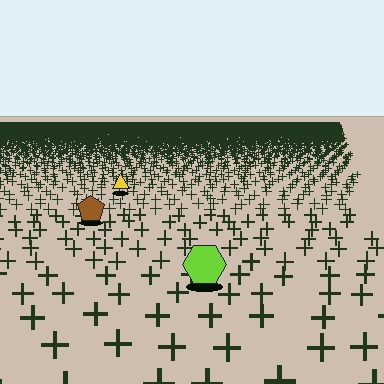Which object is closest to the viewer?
The lime hexagon is closest. The texture marks near it are larger and more spread out.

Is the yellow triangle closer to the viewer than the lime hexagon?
No. The lime hexagon is closer — you can tell from the texture gradient: the ground texture is coarser near it.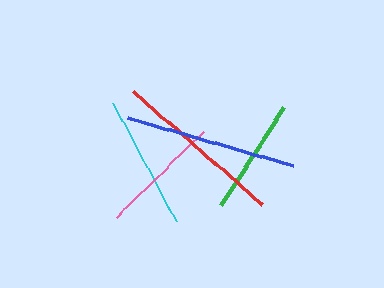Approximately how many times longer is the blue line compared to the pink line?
The blue line is approximately 1.4 times the length of the pink line.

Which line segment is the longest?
The red line is the longest at approximately 172 pixels.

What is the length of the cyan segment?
The cyan segment is approximately 135 pixels long.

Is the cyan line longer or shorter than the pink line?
The cyan line is longer than the pink line.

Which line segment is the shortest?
The green line is the shortest at approximately 116 pixels.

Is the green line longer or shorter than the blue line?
The blue line is longer than the green line.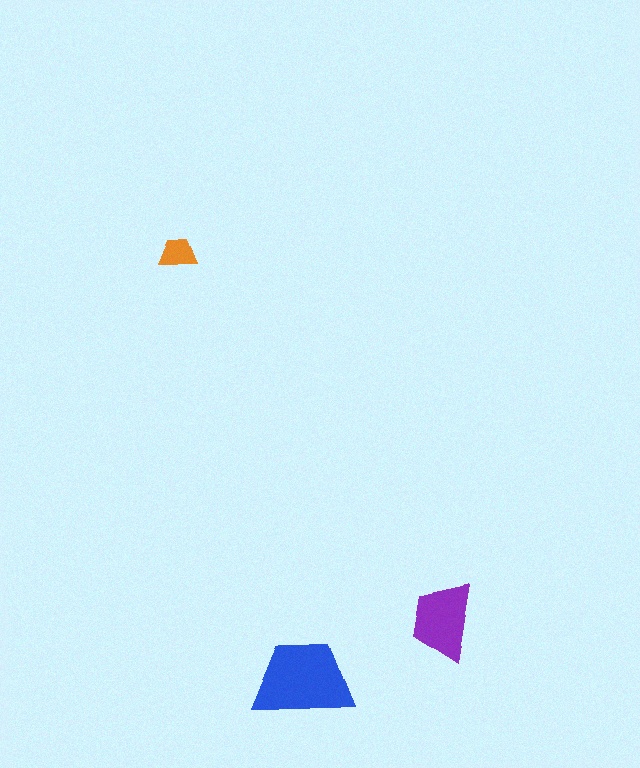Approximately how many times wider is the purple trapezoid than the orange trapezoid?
About 2 times wider.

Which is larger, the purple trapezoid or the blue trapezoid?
The blue one.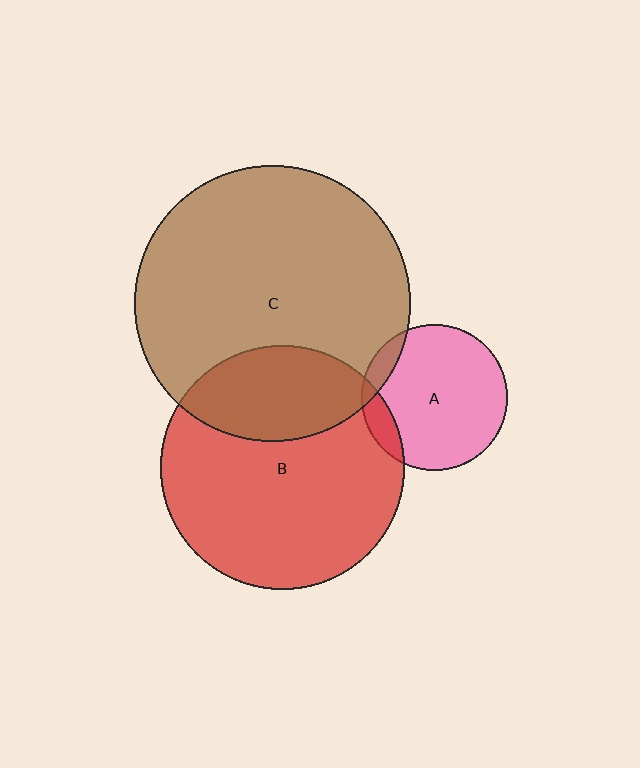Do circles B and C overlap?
Yes.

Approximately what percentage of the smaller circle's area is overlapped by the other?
Approximately 30%.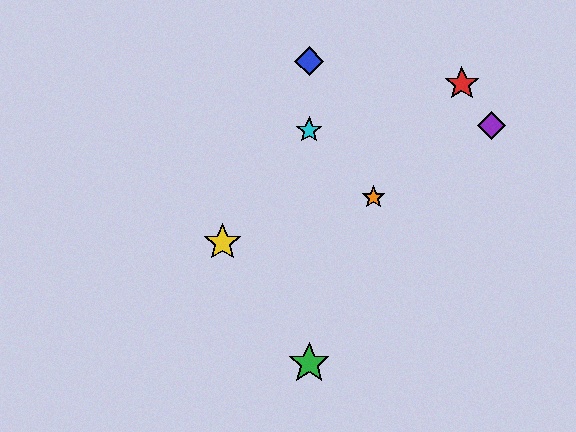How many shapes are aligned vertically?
3 shapes (the blue diamond, the green star, the cyan star) are aligned vertically.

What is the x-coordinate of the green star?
The green star is at x≈309.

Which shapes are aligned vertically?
The blue diamond, the green star, the cyan star are aligned vertically.